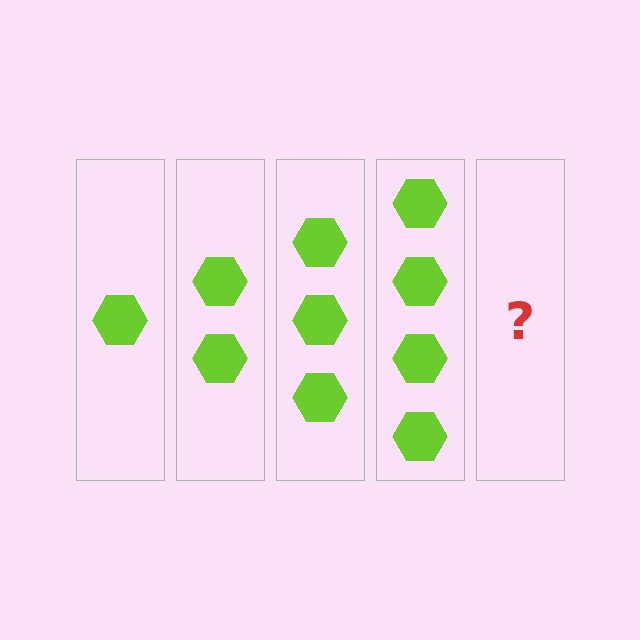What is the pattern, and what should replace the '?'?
The pattern is that each step adds one more hexagon. The '?' should be 5 hexagons.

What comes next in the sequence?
The next element should be 5 hexagons.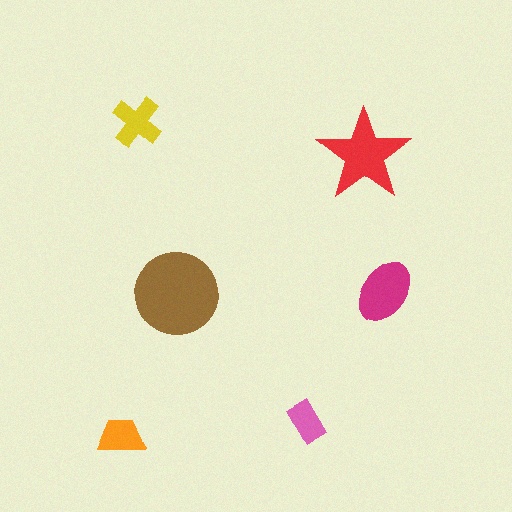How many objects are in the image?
There are 6 objects in the image.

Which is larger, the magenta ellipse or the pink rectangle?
The magenta ellipse.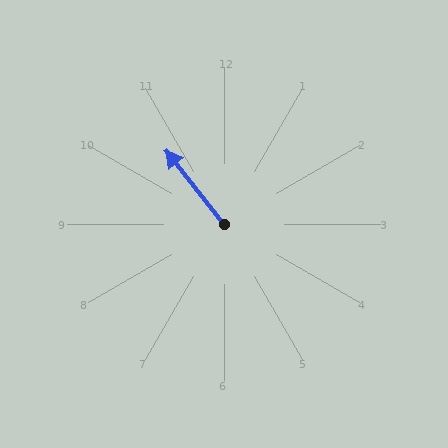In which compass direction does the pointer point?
Northwest.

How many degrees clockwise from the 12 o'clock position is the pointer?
Approximately 322 degrees.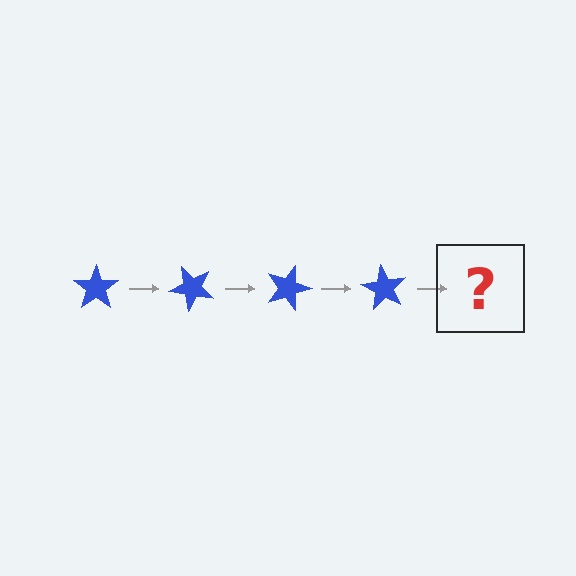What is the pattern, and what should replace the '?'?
The pattern is that the star rotates 45 degrees each step. The '?' should be a blue star rotated 180 degrees.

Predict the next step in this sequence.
The next step is a blue star rotated 180 degrees.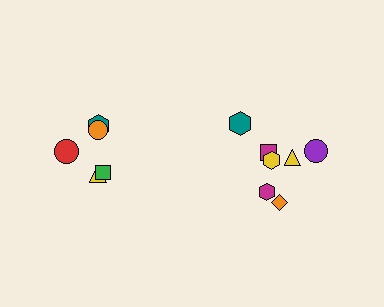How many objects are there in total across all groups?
There are 12 objects.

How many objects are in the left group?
There are 5 objects.